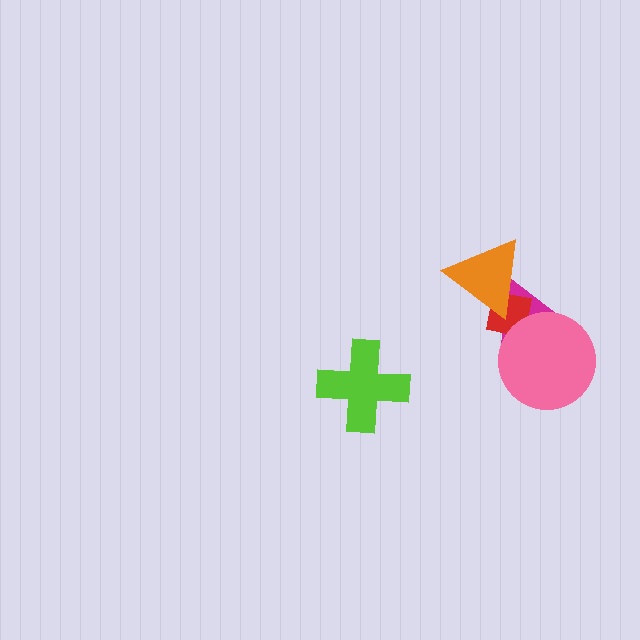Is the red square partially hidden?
Yes, it is partially covered by another shape.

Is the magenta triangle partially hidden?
Yes, it is partially covered by another shape.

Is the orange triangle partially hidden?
No, no other shape covers it.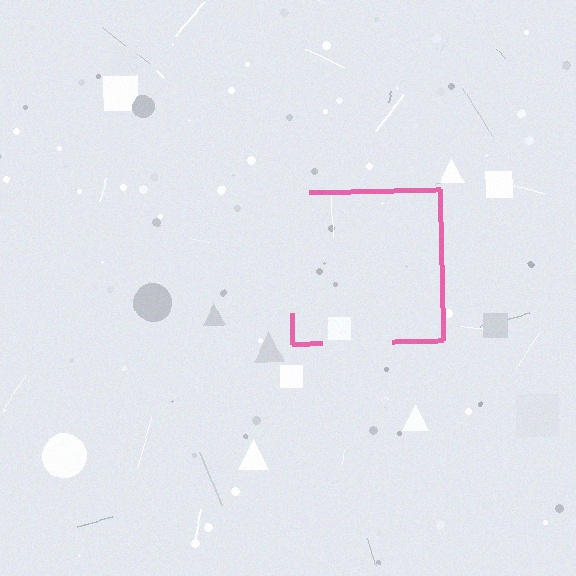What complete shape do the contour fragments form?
The contour fragments form a square.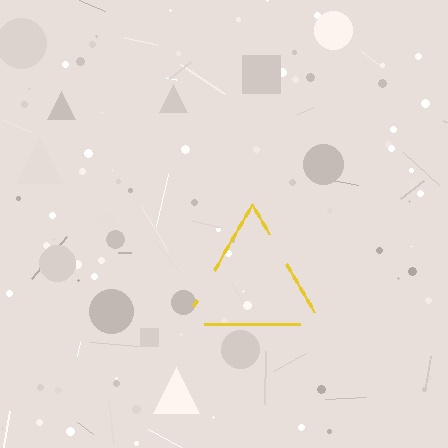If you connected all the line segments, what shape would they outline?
They would outline a triangle.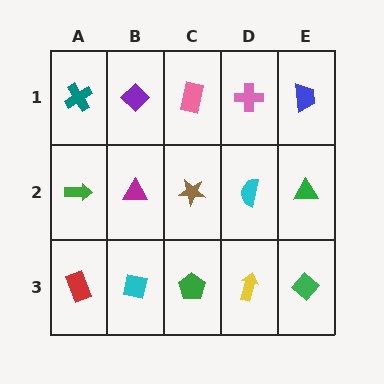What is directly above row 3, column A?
A green arrow.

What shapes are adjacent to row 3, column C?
A brown star (row 2, column C), a cyan square (row 3, column B), a yellow arrow (row 3, column D).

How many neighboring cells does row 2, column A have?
3.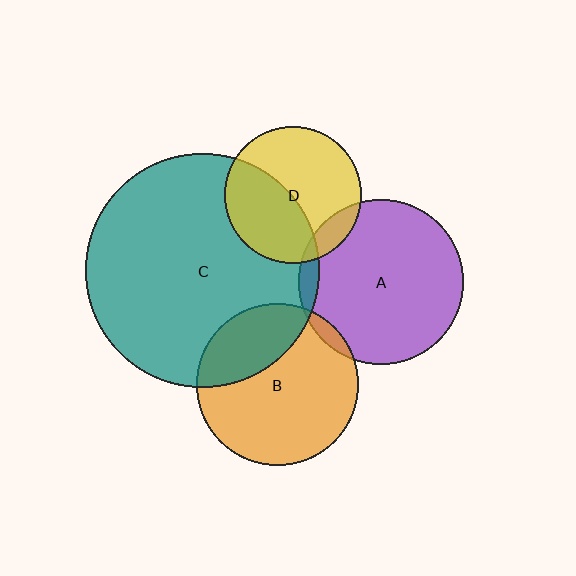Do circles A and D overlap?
Yes.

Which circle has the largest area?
Circle C (teal).